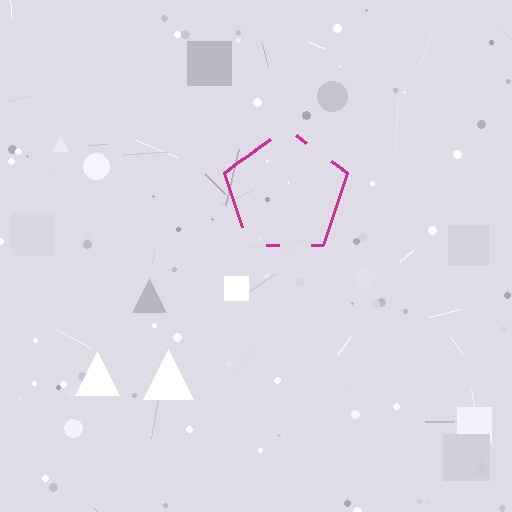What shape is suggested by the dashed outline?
The dashed outline suggests a pentagon.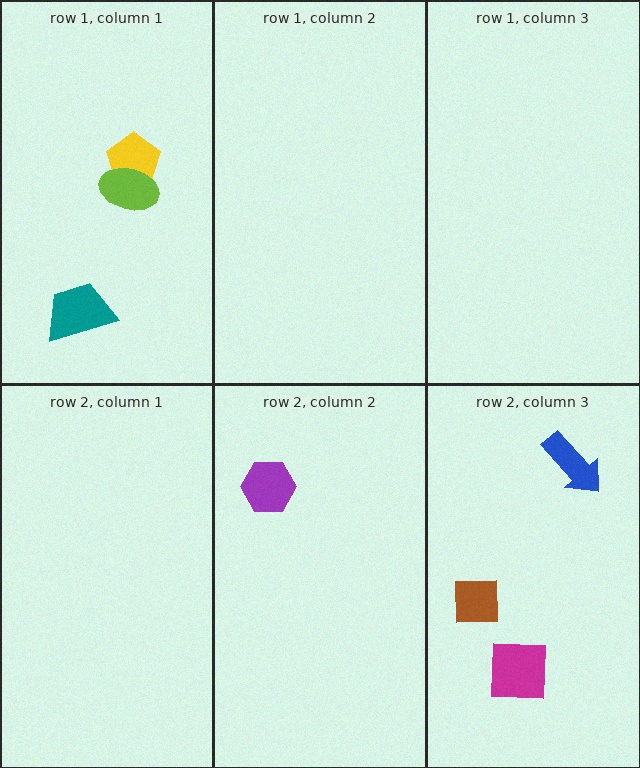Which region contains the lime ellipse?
The row 1, column 1 region.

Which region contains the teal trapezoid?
The row 1, column 1 region.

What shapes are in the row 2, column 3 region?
The magenta square, the brown square, the blue arrow.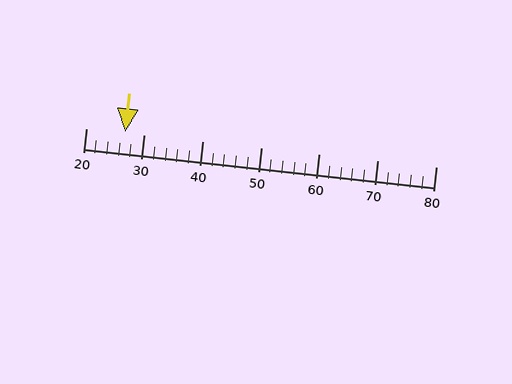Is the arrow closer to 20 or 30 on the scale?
The arrow is closer to 30.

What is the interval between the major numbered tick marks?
The major tick marks are spaced 10 units apart.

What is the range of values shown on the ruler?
The ruler shows values from 20 to 80.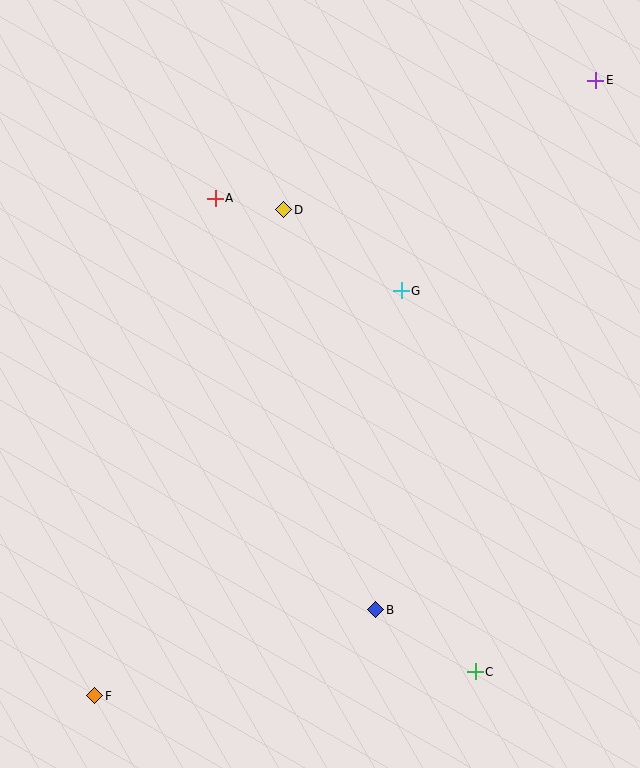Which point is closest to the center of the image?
Point G at (401, 291) is closest to the center.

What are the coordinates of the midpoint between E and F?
The midpoint between E and F is at (345, 388).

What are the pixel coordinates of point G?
Point G is at (401, 291).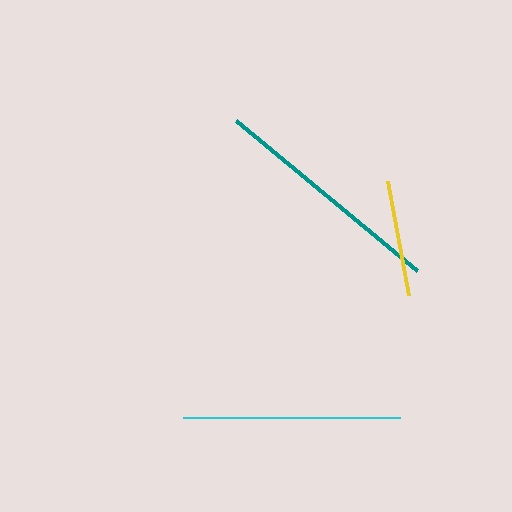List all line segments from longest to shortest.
From longest to shortest: teal, cyan, yellow.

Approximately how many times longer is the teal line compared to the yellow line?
The teal line is approximately 2.0 times the length of the yellow line.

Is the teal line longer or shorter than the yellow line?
The teal line is longer than the yellow line.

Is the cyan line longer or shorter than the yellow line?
The cyan line is longer than the yellow line.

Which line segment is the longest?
The teal line is the longest at approximately 235 pixels.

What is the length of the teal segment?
The teal segment is approximately 235 pixels long.